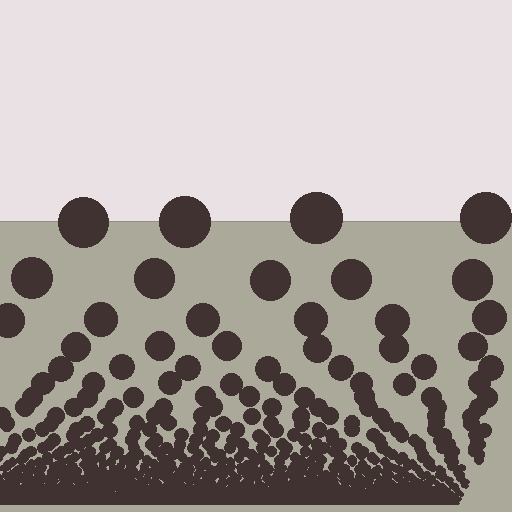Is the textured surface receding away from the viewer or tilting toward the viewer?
The surface appears to tilt toward the viewer. Texture elements get larger and sparser toward the top.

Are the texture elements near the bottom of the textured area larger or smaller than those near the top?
Smaller. The gradient is inverted — elements near the bottom are smaller and denser.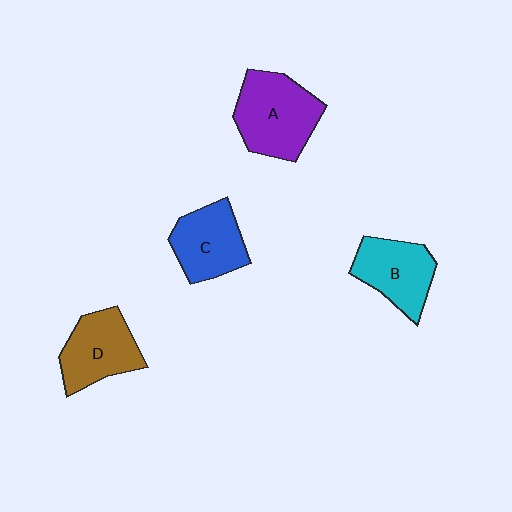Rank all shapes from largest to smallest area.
From largest to smallest: A (purple), D (brown), C (blue), B (cyan).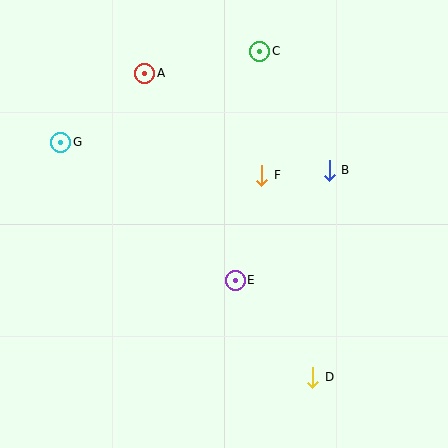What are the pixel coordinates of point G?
Point G is at (61, 142).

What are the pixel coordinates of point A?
Point A is at (145, 73).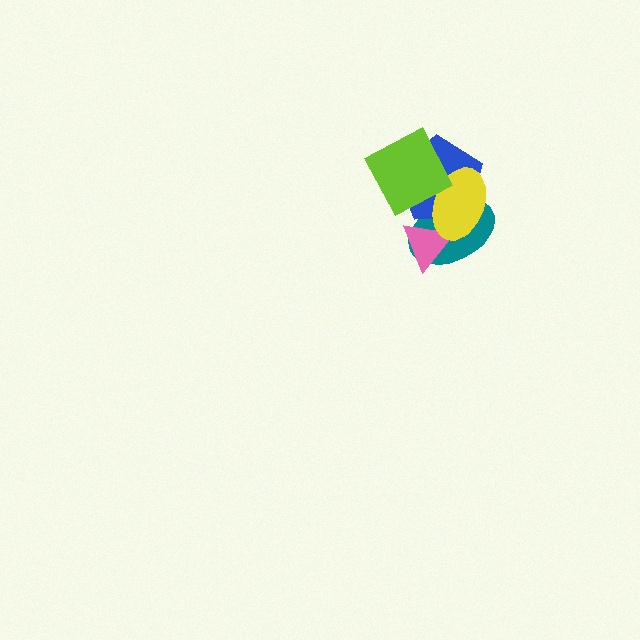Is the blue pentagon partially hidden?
Yes, it is partially covered by another shape.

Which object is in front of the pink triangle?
The yellow ellipse is in front of the pink triangle.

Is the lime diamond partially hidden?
No, no other shape covers it.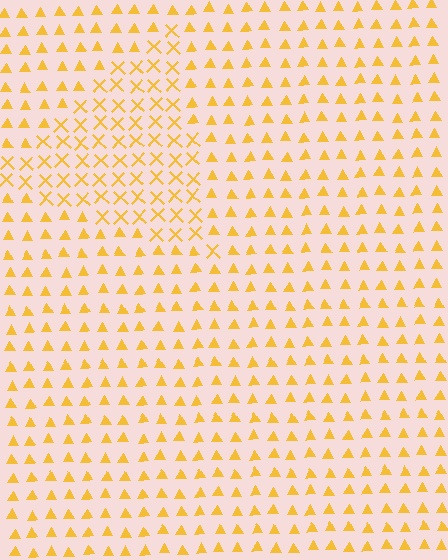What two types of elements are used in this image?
The image uses X marks inside the triangle region and triangles outside it.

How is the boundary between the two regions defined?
The boundary is defined by a change in element shape: X marks inside vs. triangles outside. All elements share the same color and spacing.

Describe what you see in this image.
The image is filled with small yellow elements arranged in a uniform grid. A triangle-shaped region contains X marks, while the surrounding area contains triangles. The boundary is defined purely by the change in element shape.